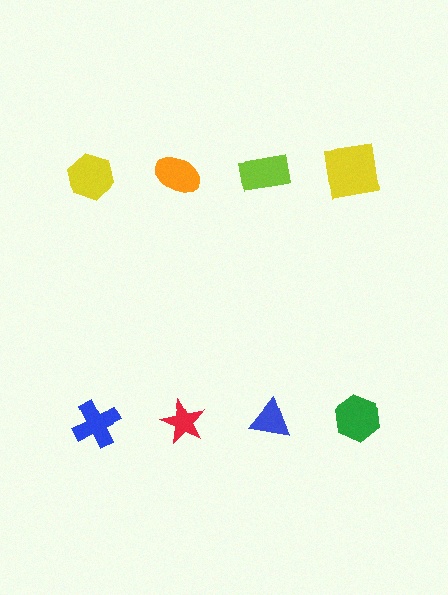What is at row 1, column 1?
A yellow hexagon.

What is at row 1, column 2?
An orange ellipse.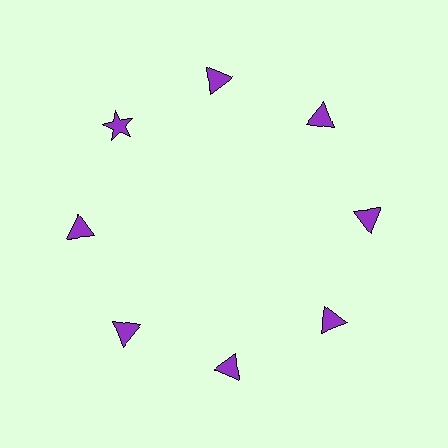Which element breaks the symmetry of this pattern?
The purple star at roughly the 10 o'clock position breaks the symmetry. All other shapes are purple triangles.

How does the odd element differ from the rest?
It has a different shape: star instead of triangle.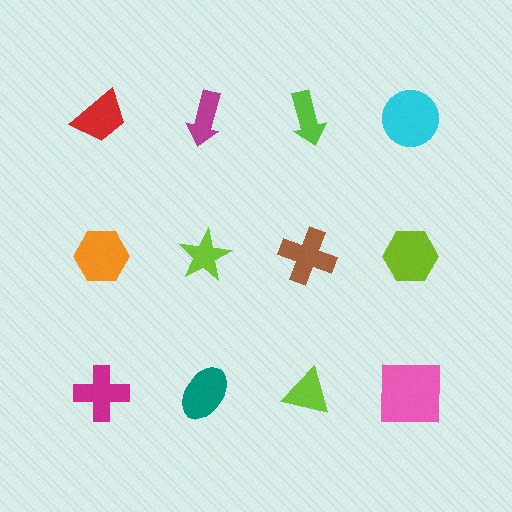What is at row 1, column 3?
A lime arrow.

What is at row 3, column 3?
A lime triangle.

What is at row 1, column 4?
A cyan circle.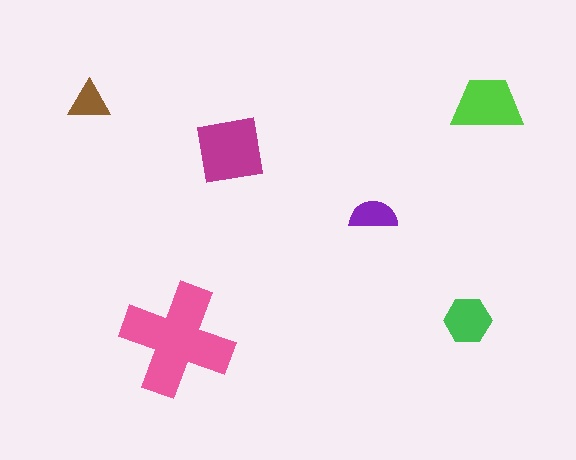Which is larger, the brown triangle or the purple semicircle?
The purple semicircle.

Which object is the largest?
The pink cross.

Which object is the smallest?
The brown triangle.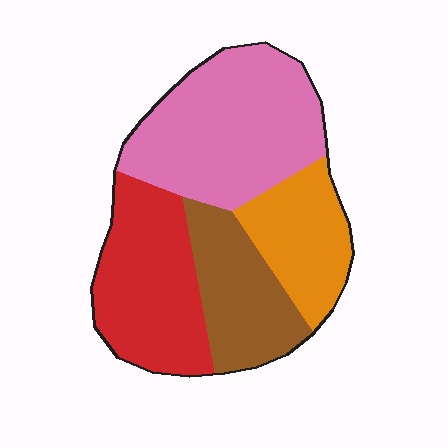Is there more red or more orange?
Red.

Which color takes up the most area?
Pink, at roughly 35%.